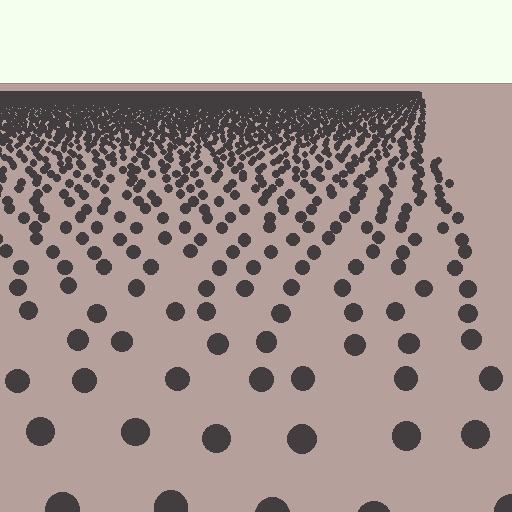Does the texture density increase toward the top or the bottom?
Density increases toward the top.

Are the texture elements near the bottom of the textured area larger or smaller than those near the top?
Larger. Near the bottom, elements are closer to the viewer and appear at a bigger on-screen size.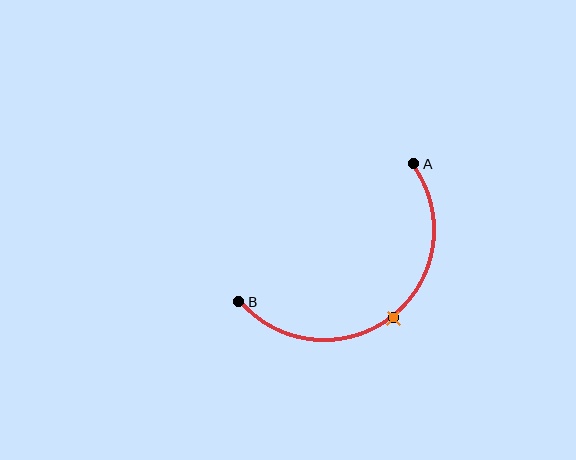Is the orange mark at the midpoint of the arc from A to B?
Yes. The orange mark lies on the arc at equal arc-length from both A and B — it is the arc midpoint.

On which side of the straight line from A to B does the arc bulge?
The arc bulges below and to the right of the straight line connecting A and B.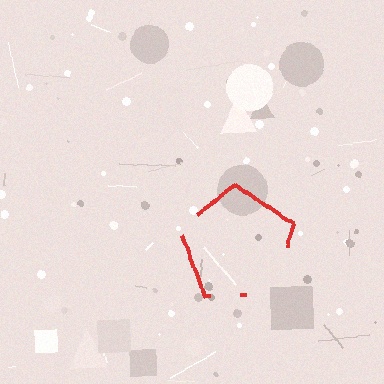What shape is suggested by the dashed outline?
The dashed outline suggests a pentagon.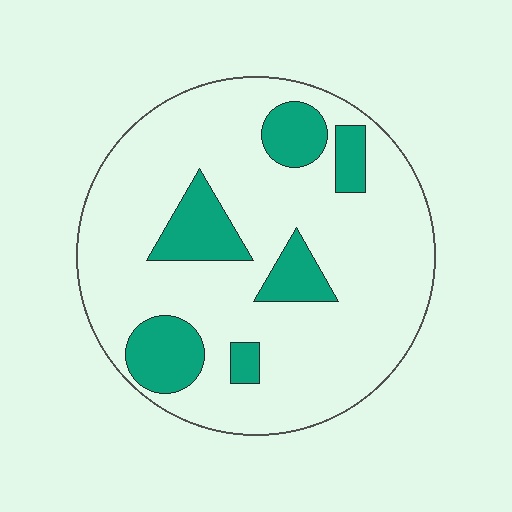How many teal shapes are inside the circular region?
6.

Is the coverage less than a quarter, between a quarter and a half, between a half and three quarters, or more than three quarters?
Less than a quarter.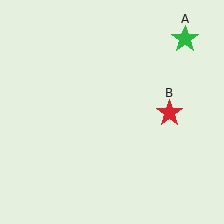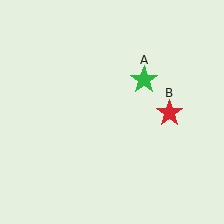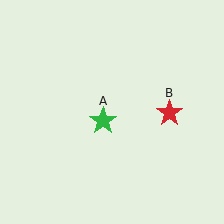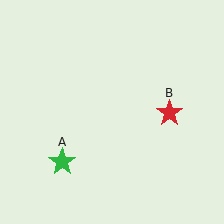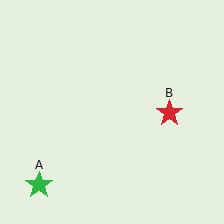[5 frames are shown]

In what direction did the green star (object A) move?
The green star (object A) moved down and to the left.